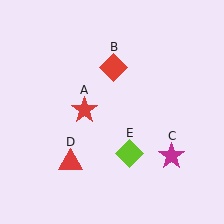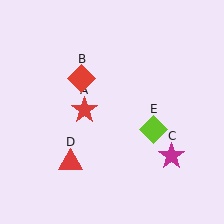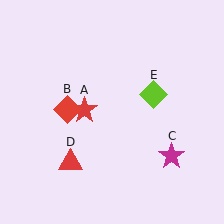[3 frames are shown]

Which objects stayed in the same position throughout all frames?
Red star (object A) and magenta star (object C) and red triangle (object D) remained stationary.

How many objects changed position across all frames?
2 objects changed position: red diamond (object B), lime diamond (object E).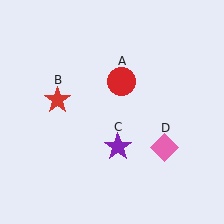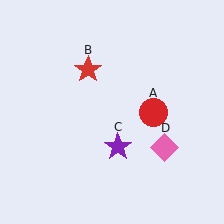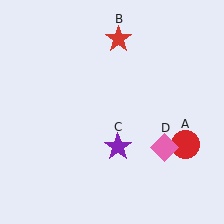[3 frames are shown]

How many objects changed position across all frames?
2 objects changed position: red circle (object A), red star (object B).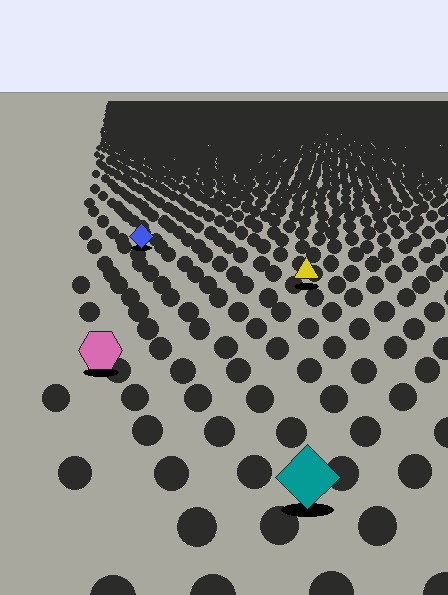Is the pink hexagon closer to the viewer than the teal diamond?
No. The teal diamond is closer — you can tell from the texture gradient: the ground texture is coarser near it.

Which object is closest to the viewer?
The teal diamond is closest. The texture marks near it are larger and more spread out.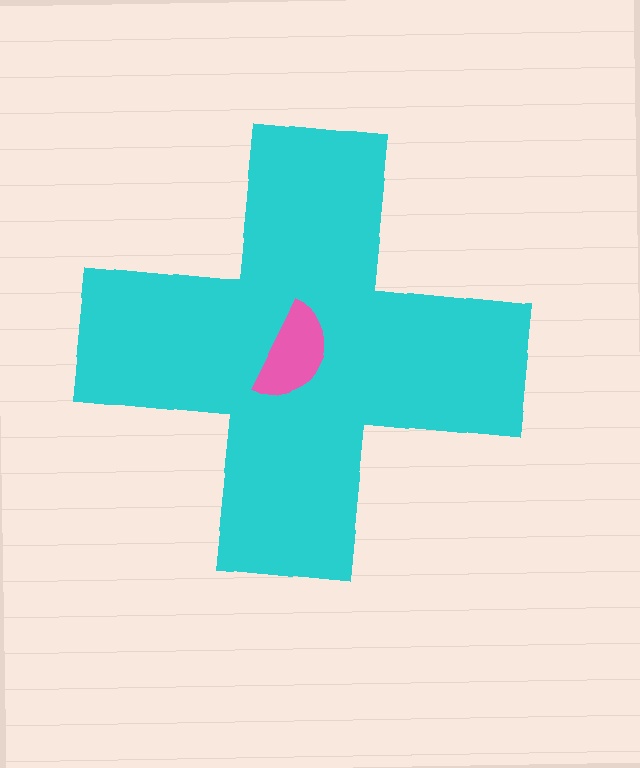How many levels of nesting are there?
2.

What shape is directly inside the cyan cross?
The pink semicircle.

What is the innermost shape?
The pink semicircle.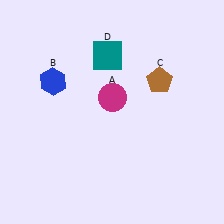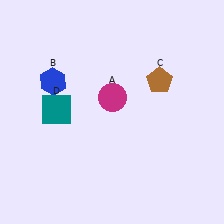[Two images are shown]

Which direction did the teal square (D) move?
The teal square (D) moved down.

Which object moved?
The teal square (D) moved down.